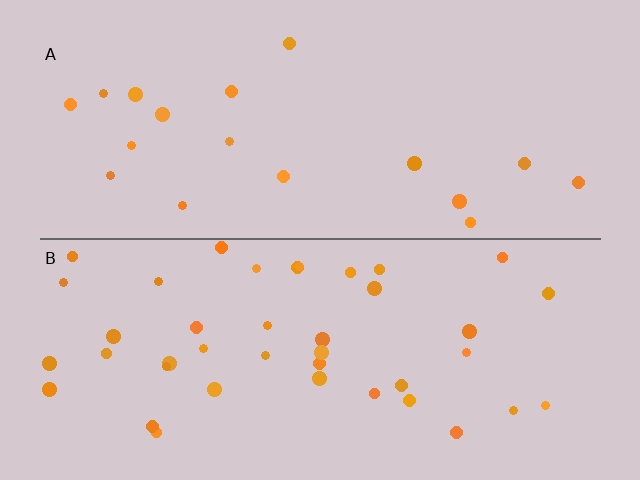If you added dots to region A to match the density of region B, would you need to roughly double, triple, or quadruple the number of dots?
Approximately double.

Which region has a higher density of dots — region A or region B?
B (the bottom).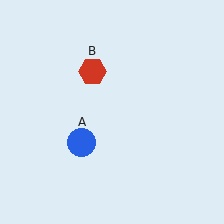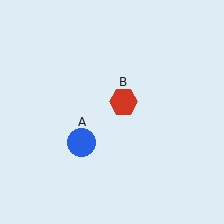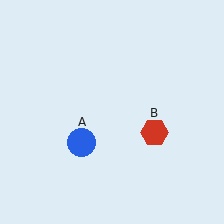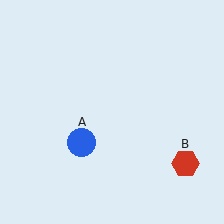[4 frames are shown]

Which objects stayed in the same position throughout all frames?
Blue circle (object A) remained stationary.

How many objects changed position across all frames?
1 object changed position: red hexagon (object B).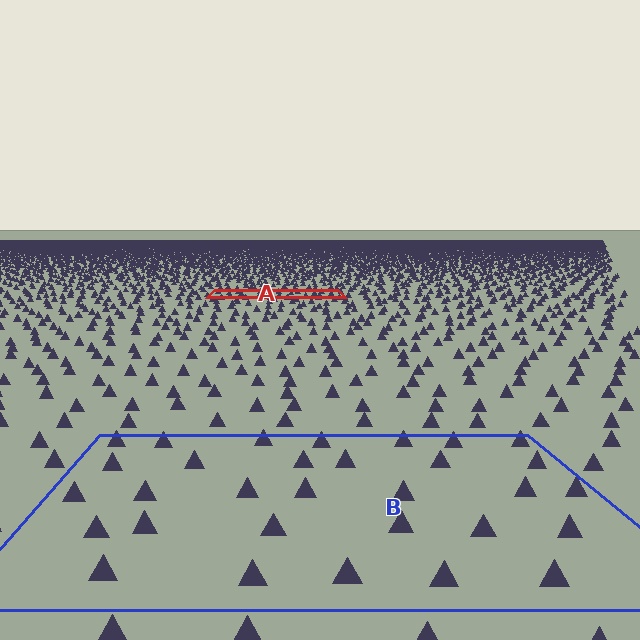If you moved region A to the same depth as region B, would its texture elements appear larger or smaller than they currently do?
They would appear larger. At a closer depth, the same texture elements are projected at a bigger on-screen size.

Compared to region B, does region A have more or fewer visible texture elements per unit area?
Region A has more texture elements per unit area — they are packed more densely because it is farther away.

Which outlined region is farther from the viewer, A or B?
Region A is farther from the viewer — the texture elements inside it appear smaller and more densely packed.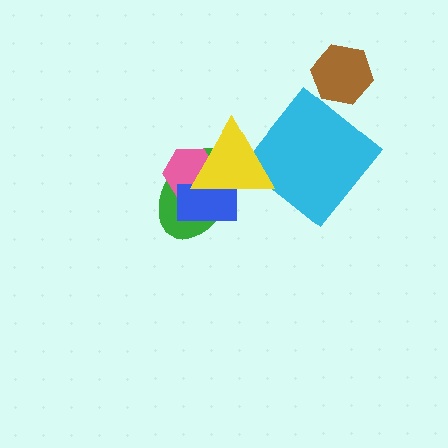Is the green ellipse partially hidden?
Yes, it is partially covered by another shape.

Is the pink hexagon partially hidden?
Yes, it is partially covered by another shape.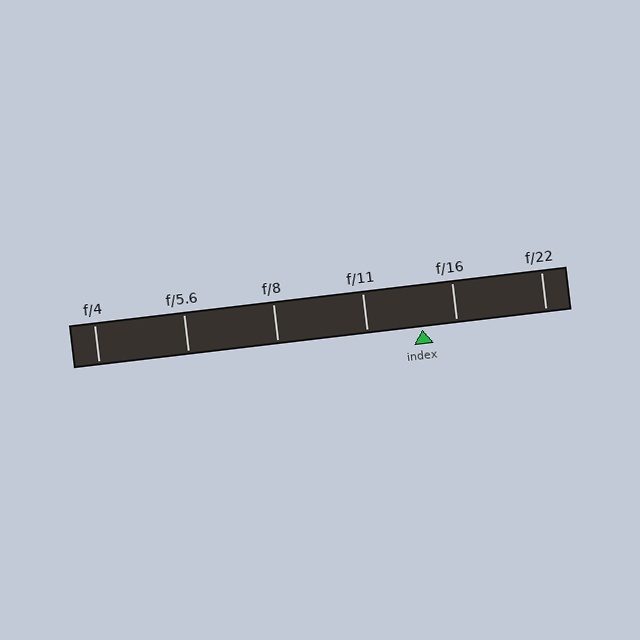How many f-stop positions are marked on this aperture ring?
There are 6 f-stop positions marked.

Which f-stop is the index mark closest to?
The index mark is closest to f/16.